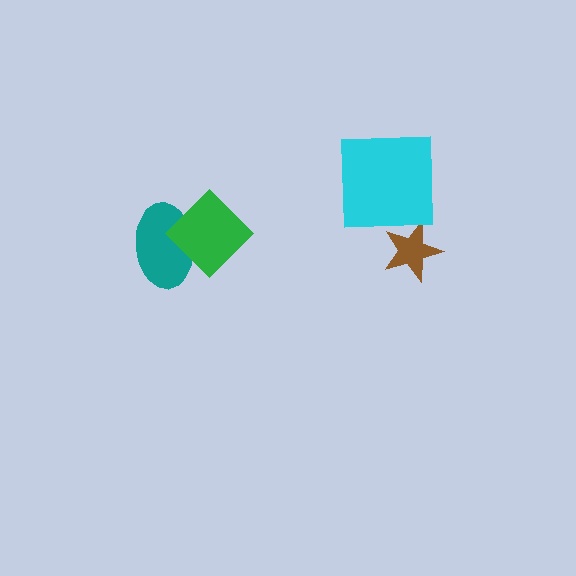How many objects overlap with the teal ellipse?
1 object overlaps with the teal ellipse.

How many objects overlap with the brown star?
0 objects overlap with the brown star.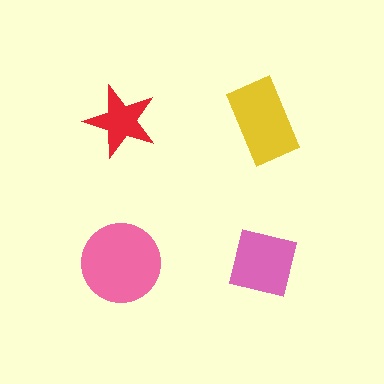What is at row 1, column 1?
A red star.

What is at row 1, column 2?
A yellow rectangle.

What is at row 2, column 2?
A pink square.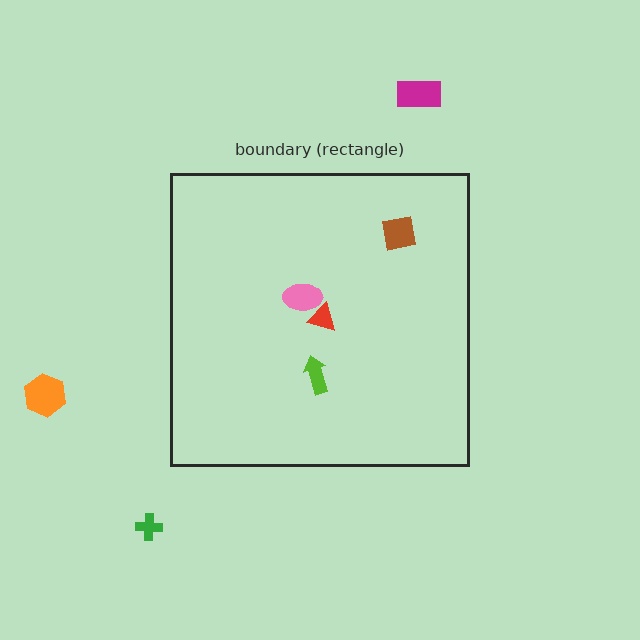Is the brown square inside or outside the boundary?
Inside.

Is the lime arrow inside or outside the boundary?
Inside.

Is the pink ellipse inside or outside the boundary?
Inside.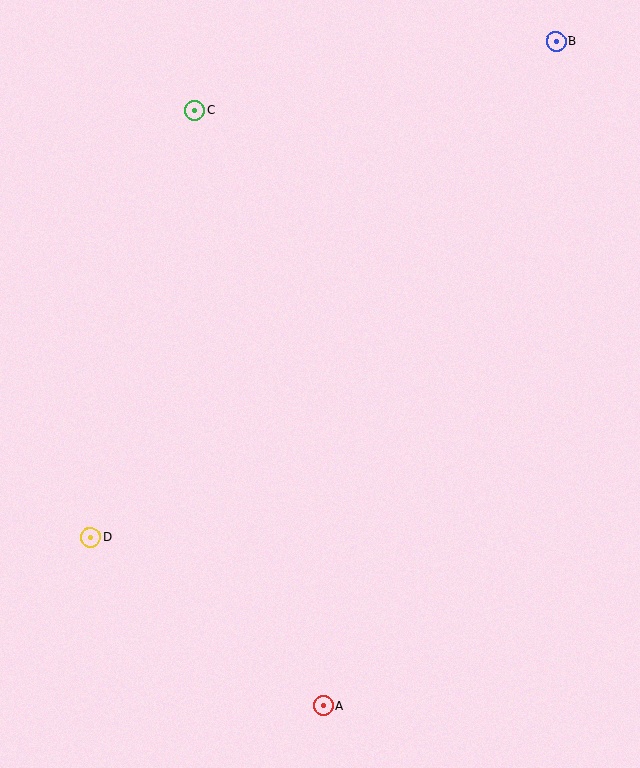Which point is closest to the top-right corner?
Point B is closest to the top-right corner.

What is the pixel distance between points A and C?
The distance between A and C is 609 pixels.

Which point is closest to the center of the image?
Point D at (91, 537) is closest to the center.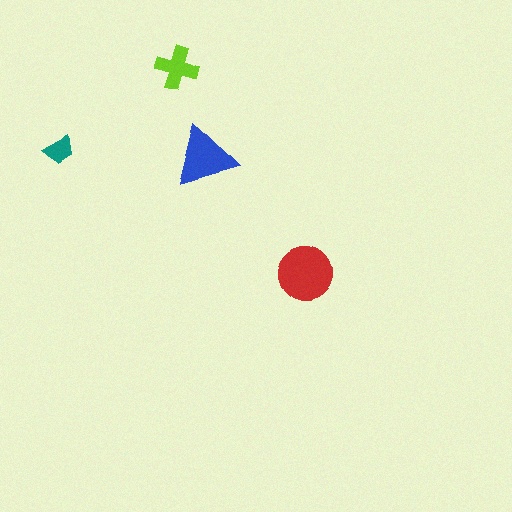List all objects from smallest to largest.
The teal trapezoid, the lime cross, the blue triangle, the red circle.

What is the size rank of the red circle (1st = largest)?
1st.